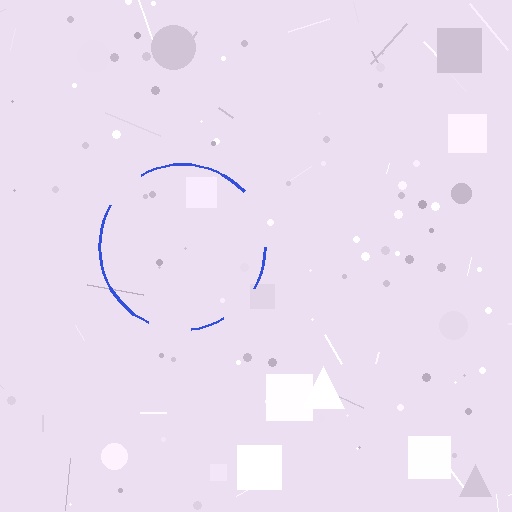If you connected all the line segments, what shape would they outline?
They would outline a circle.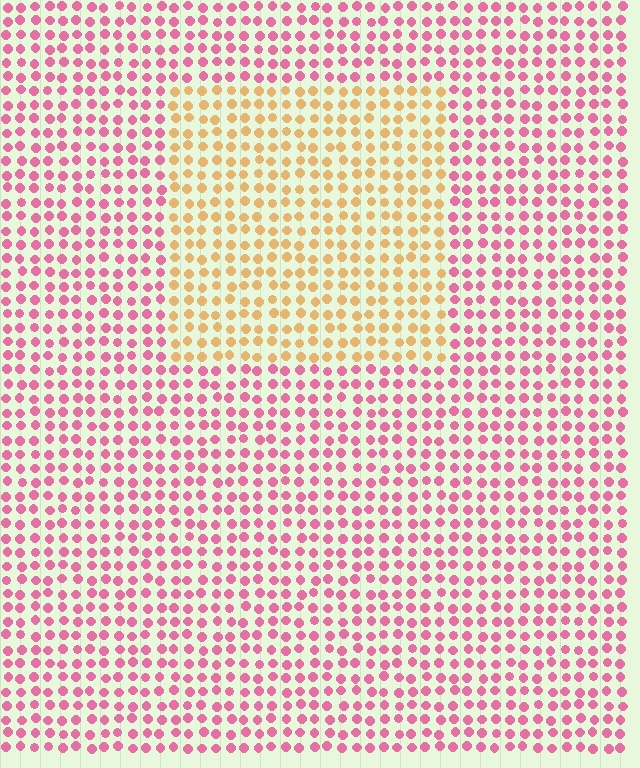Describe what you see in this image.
The image is filled with small pink elements in a uniform arrangement. A rectangle-shaped region is visible where the elements are tinted to a slightly different hue, forming a subtle color boundary.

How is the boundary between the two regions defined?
The boundary is defined purely by a slight shift in hue (about 62 degrees). Spacing, size, and orientation are identical on both sides.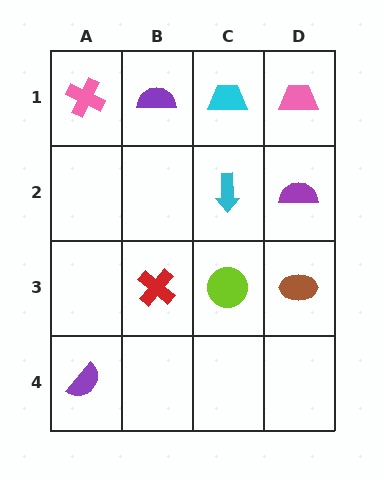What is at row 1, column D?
A pink trapezoid.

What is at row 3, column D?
A brown ellipse.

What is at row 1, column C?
A cyan trapezoid.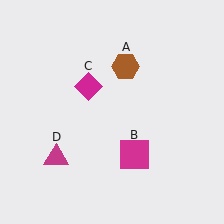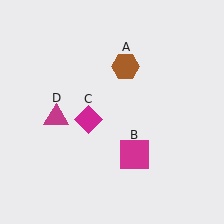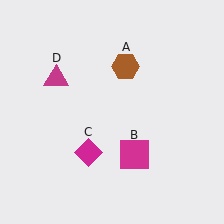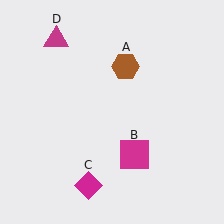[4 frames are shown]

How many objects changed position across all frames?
2 objects changed position: magenta diamond (object C), magenta triangle (object D).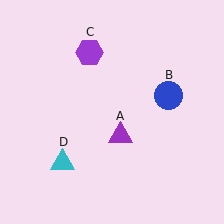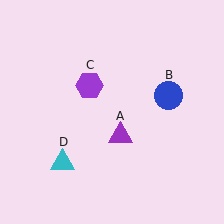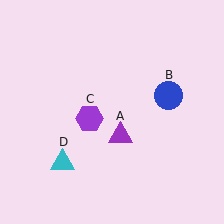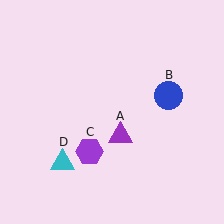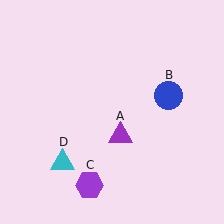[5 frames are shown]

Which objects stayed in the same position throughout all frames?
Purple triangle (object A) and blue circle (object B) and cyan triangle (object D) remained stationary.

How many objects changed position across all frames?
1 object changed position: purple hexagon (object C).